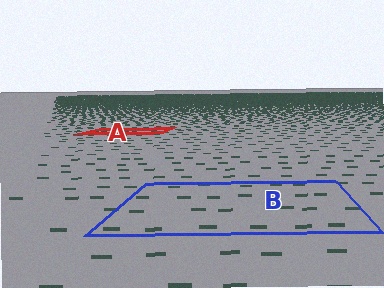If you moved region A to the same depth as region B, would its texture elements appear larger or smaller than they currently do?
They would appear larger. At a closer depth, the same texture elements are projected at a bigger on-screen size.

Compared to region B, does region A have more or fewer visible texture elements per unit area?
Region A has more texture elements per unit area — they are packed more densely because it is farther away.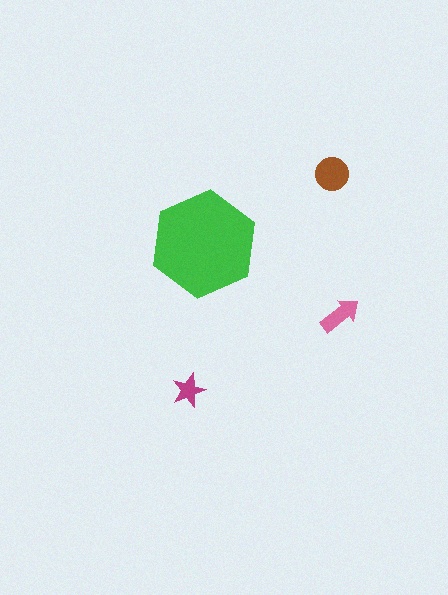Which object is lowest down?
The magenta star is bottommost.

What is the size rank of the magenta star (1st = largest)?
4th.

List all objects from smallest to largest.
The magenta star, the pink arrow, the brown circle, the green hexagon.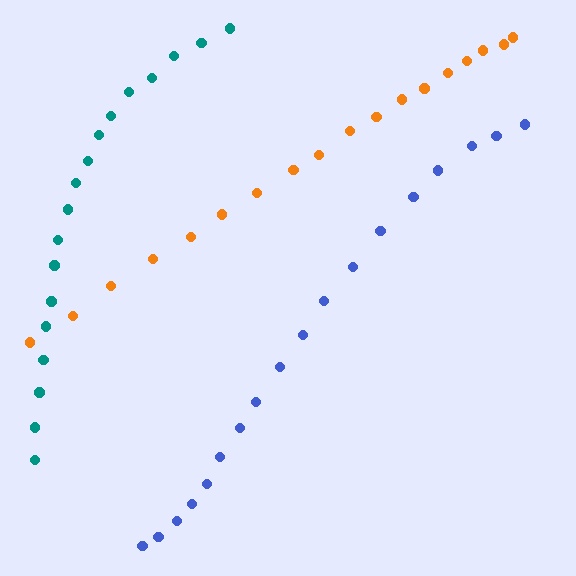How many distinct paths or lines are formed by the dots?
There are 3 distinct paths.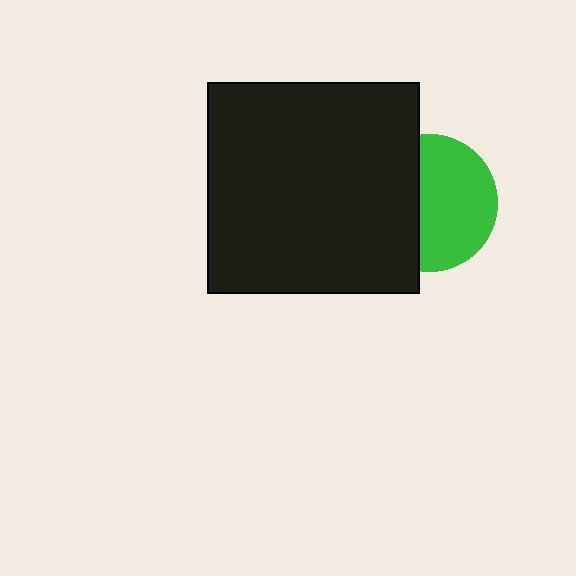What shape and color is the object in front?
The object in front is a black rectangle.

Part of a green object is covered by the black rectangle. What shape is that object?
It is a circle.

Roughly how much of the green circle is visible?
About half of it is visible (roughly 59%).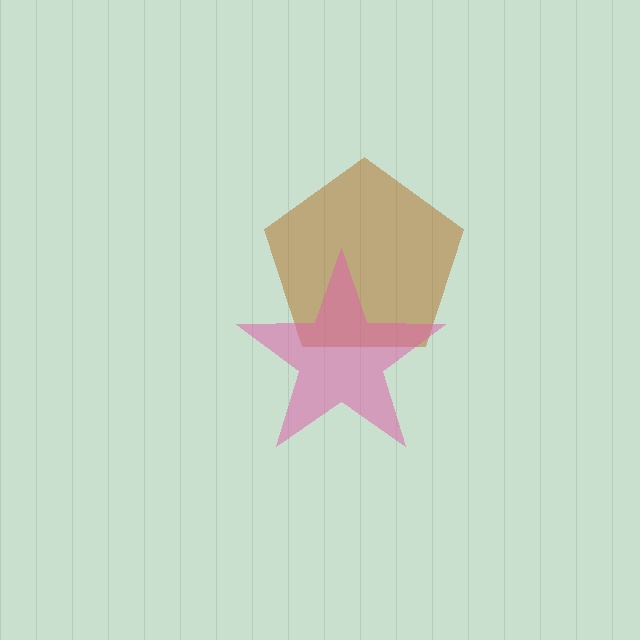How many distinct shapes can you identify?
There are 2 distinct shapes: a brown pentagon, a pink star.